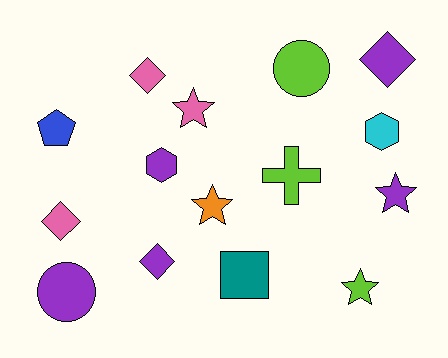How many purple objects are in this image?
There are 5 purple objects.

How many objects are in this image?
There are 15 objects.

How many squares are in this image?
There is 1 square.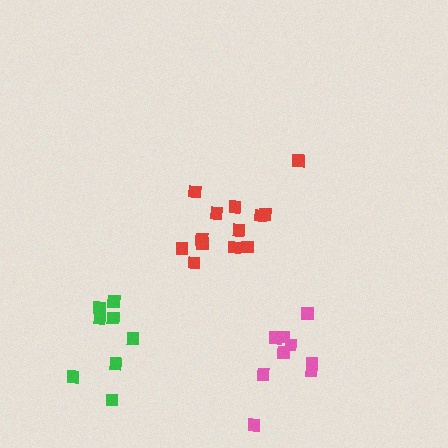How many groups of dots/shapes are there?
There are 3 groups.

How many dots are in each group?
Group 1: 8 dots, Group 2: 9 dots, Group 3: 13 dots (30 total).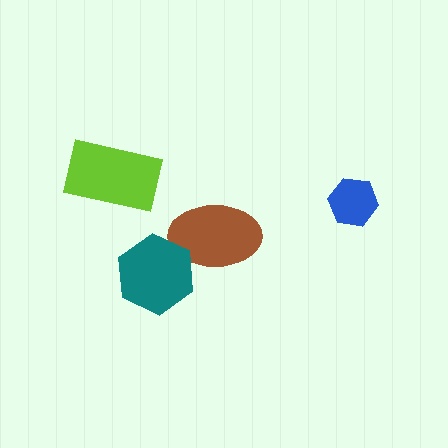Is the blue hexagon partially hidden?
No, no other shape covers it.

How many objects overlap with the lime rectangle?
0 objects overlap with the lime rectangle.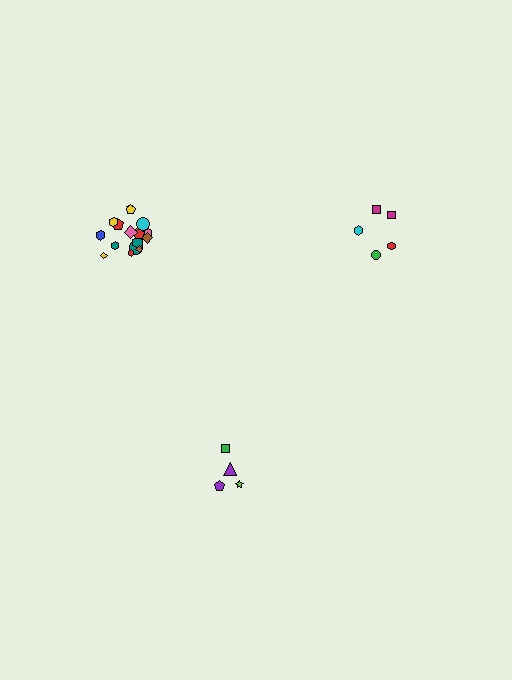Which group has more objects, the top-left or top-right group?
The top-left group.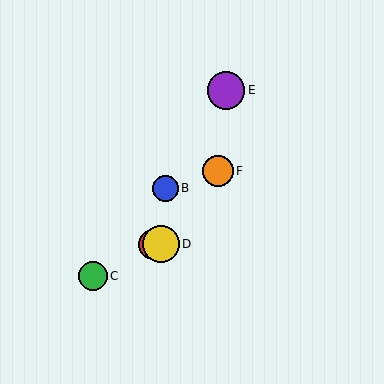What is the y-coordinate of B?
Object B is at y≈188.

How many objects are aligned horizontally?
2 objects (A, D) are aligned horizontally.